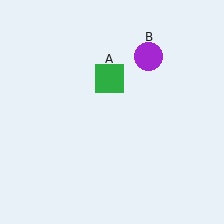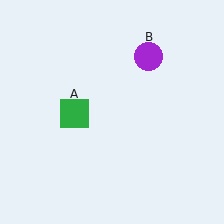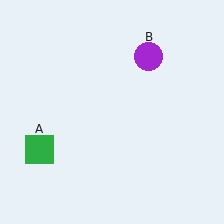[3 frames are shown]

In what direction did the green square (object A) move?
The green square (object A) moved down and to the left.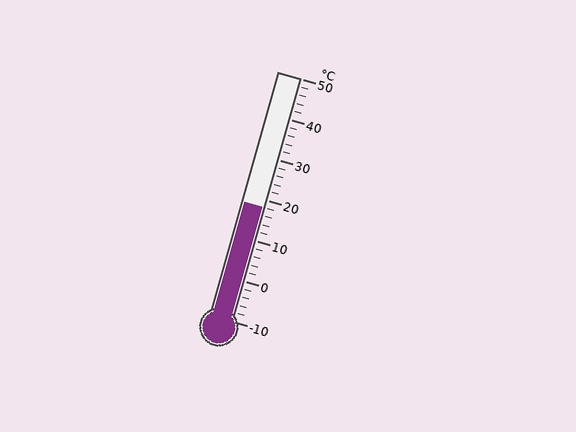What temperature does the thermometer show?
The thermometer shows approximately 18°C.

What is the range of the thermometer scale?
The thermometer scale ranges from -10°C to 50°C.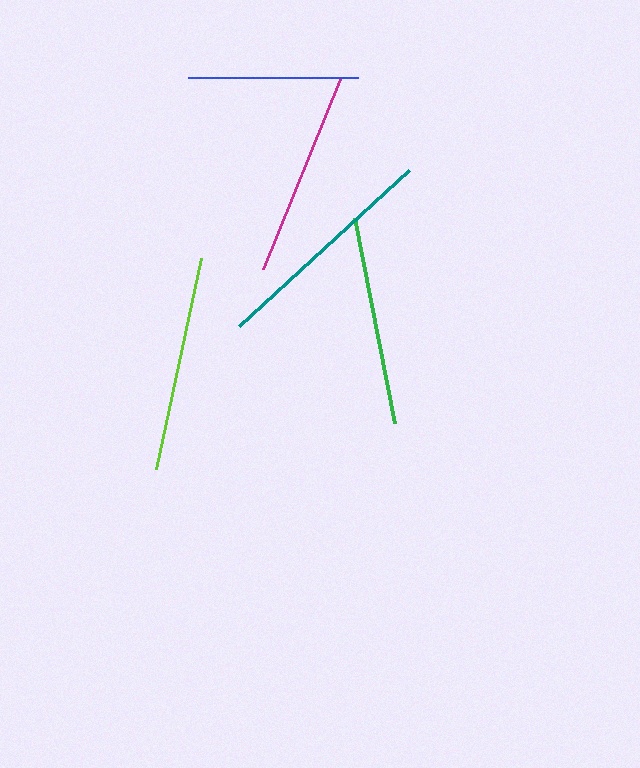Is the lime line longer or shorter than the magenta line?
The lime line is longer than the magenta line.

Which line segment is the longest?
The teal line is the longest at approximately 231 pixels.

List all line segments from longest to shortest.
From longest to shortest: teal, lime, green, magenta, blue.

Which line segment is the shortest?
The blue line is the shortest at approximately 170 pixels.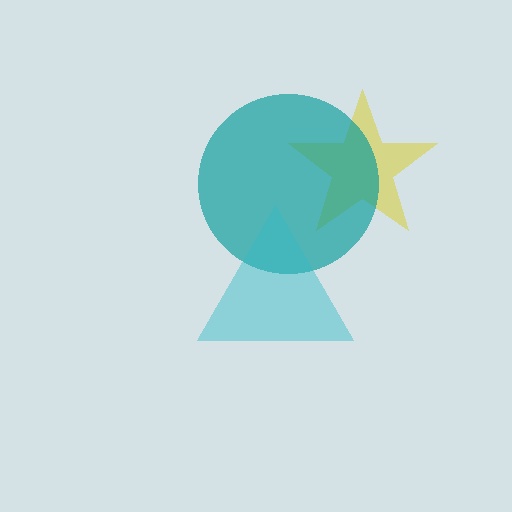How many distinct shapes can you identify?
There are 3 distinct shapes: a yellow star, a teal circle, a cyan triangle.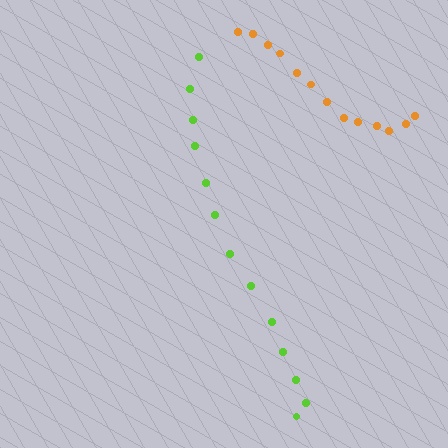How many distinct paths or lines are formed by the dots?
There are 2 distinct paths.